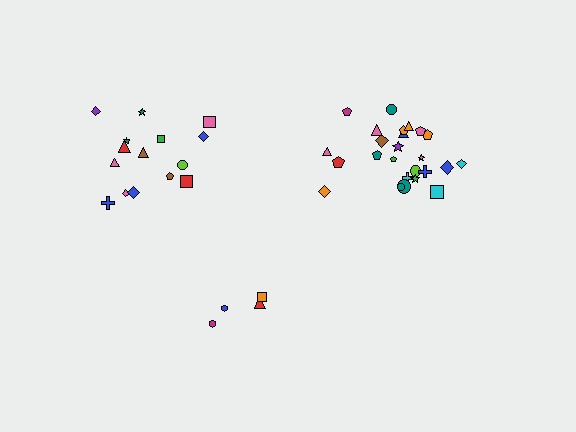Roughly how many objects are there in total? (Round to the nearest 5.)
Roughly 45 objects in total.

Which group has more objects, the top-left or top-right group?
The top-right group.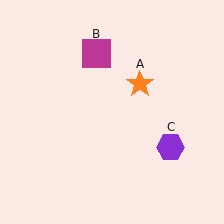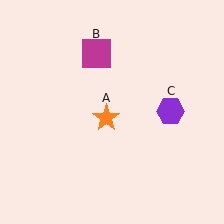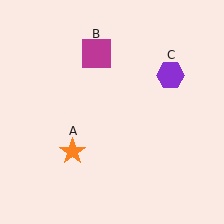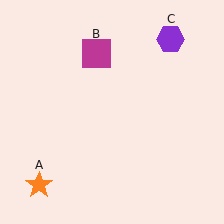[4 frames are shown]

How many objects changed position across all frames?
2 objects changed position: orange star (object A), purple hexagon (object C).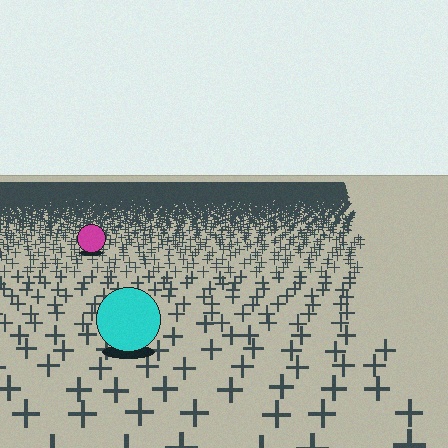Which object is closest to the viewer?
The cyan circle is closest. The texture marks near it are larger and more spread out.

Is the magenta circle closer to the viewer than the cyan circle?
No. The cyan circle is closer — you can tell from the texture gradient: the ground texture is coarser near it.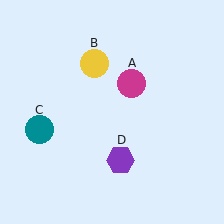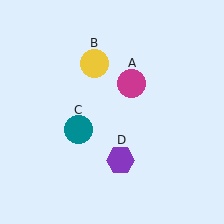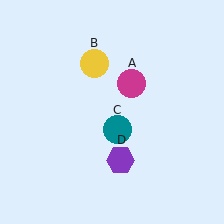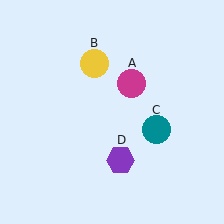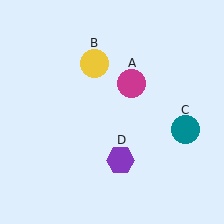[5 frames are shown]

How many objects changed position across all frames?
1 object changed position: teal circle (object C).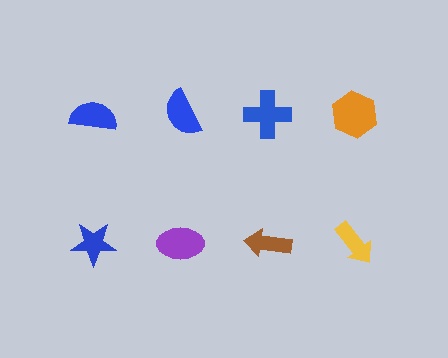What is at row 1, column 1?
A blue semicircle.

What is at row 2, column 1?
A blue star.